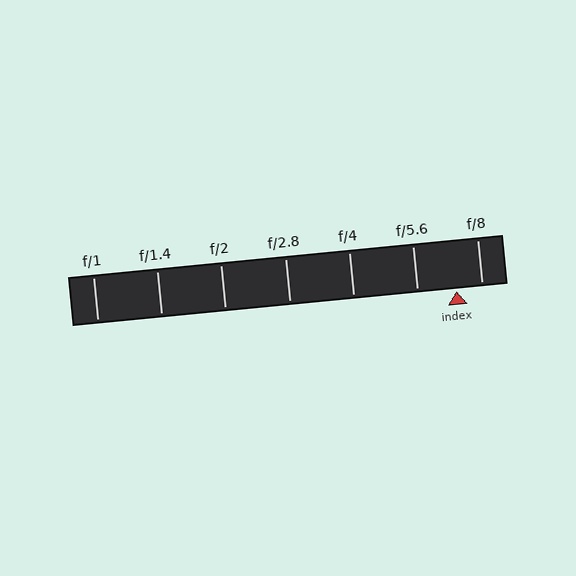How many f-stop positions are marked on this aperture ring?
There are 7 f-stop positions marked.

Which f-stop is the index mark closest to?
The index mark is closest to f/8.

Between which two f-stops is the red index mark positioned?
The index mark is between f/5.6 and f/8.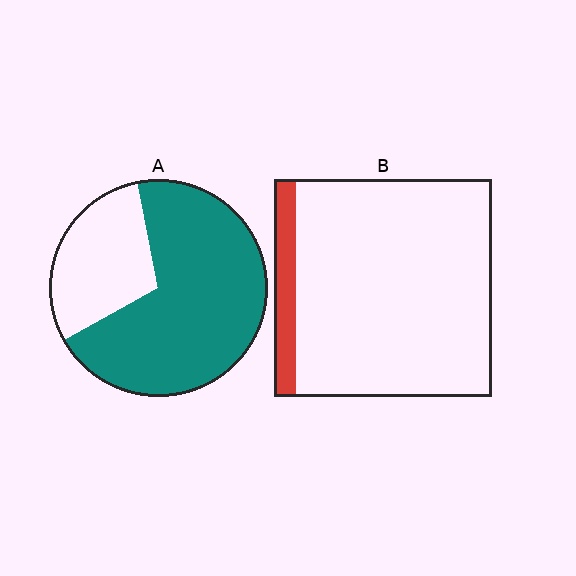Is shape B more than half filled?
No.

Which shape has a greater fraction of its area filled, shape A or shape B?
Shape A.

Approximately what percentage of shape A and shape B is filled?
A is approximately 70% and B is approximately 10%.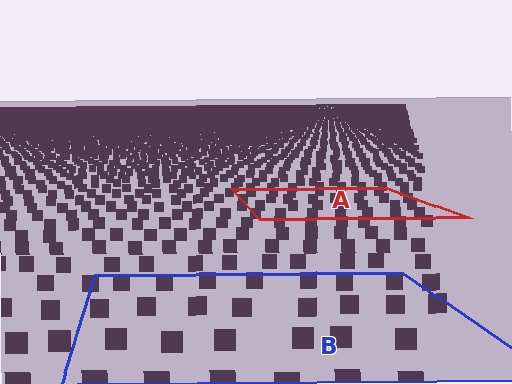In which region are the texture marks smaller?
The texture marks are smaller in region A, because it is farther away.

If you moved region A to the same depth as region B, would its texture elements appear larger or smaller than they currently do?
They would appear larger. At a closer depth, the same texture elements are projected at a bigger on-screen size.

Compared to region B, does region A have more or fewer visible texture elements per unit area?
Region A has more texture elements per unit area — they are packed more densely because it is farther away.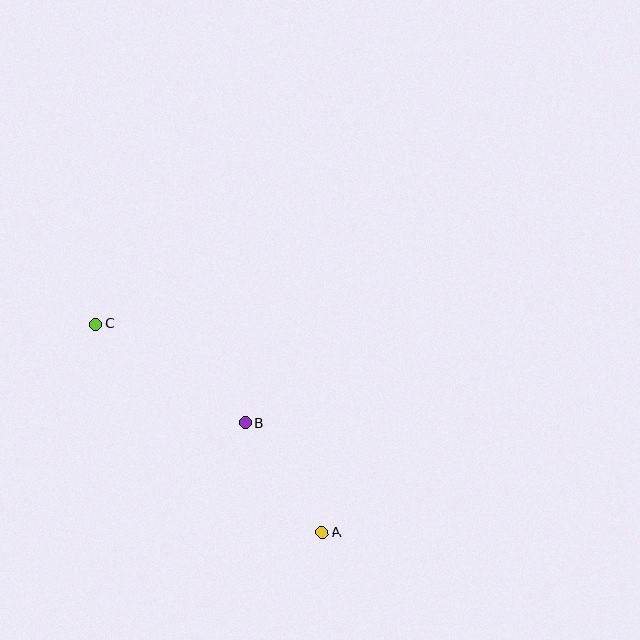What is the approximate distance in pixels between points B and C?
The distance between B and C is approximately 179 pixels.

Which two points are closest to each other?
Points A and B are closest to each other.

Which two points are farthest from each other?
Points A and C are farthest from each other.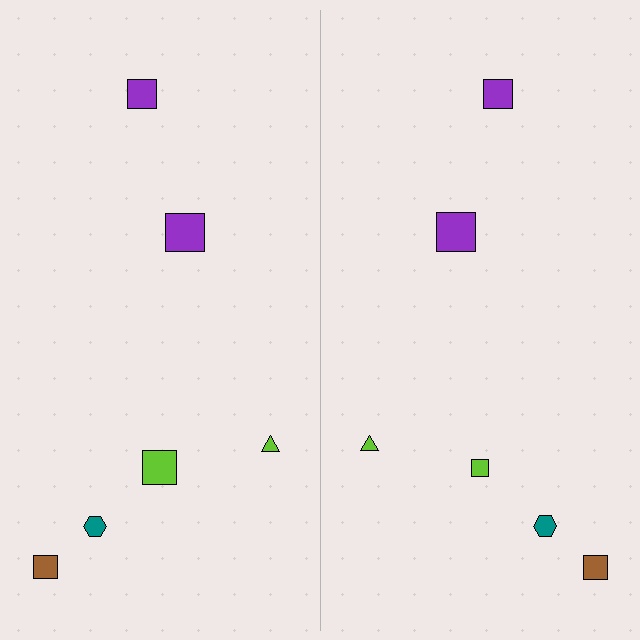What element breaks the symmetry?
The lime square on the right side has a different size than its mirror counterpart.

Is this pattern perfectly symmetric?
No, the pattern is not perfectly symmetric. The lime square on the right side has a different size than its mirror counterpart.